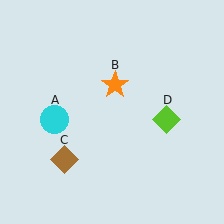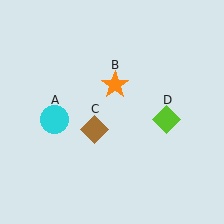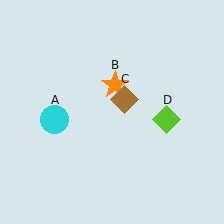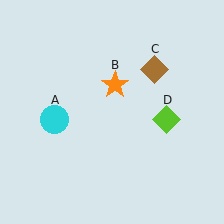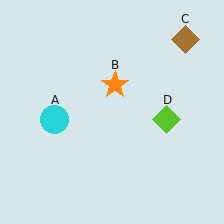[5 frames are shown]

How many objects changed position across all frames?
1 object changed position: brown diamond (object C).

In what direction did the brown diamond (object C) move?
The brown diamond (object C) moved up and to the right.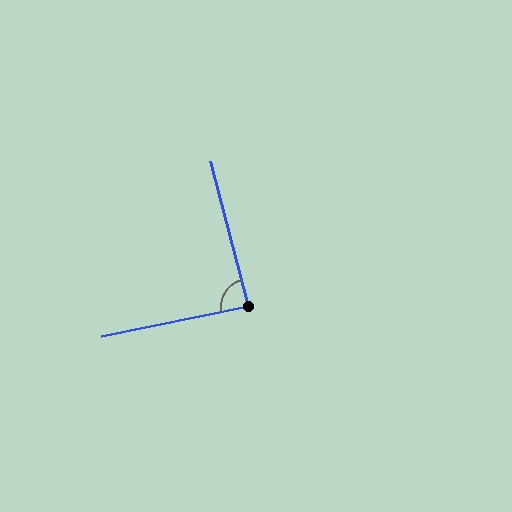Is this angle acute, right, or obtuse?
It is approximately a right angle.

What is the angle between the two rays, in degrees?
Approximately 87 degrees.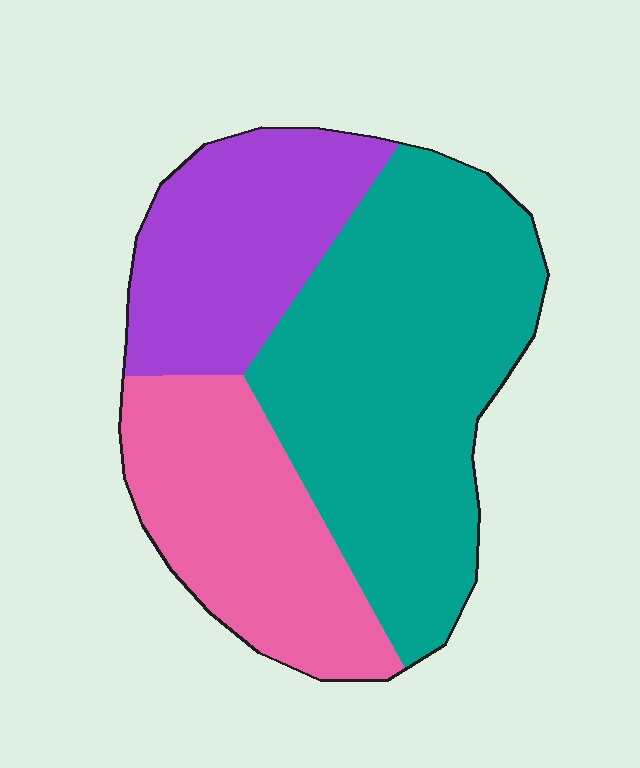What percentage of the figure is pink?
Pink takes up about one quarter (1/4) of the figure.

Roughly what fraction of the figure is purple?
Purple covers about 25% of the figure.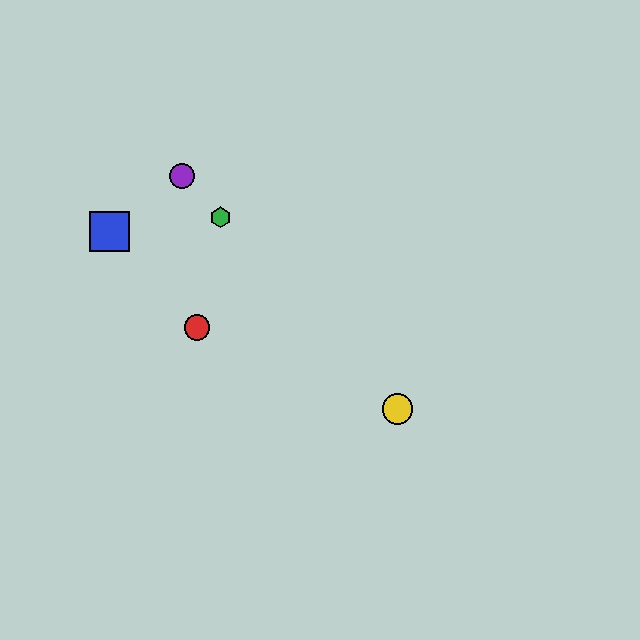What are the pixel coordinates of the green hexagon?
The green hexagon is at (220, 217).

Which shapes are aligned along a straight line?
The green hexagon, the yellow circle, the purple circle are aligned along a straight line.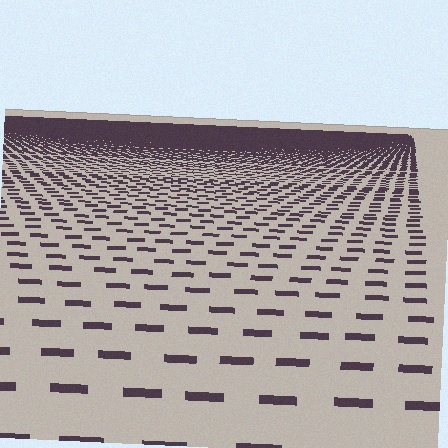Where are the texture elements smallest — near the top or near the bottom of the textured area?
Near the top.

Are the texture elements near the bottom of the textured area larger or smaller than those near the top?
Larger. Near the bottom, elements are closer to the viewer and appear at a bigger on-screen size.